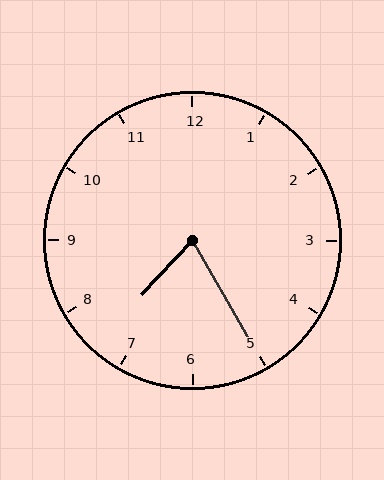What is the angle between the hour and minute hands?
Approximately 72 degrees.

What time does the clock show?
7:25.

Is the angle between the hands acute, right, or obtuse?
It is acute.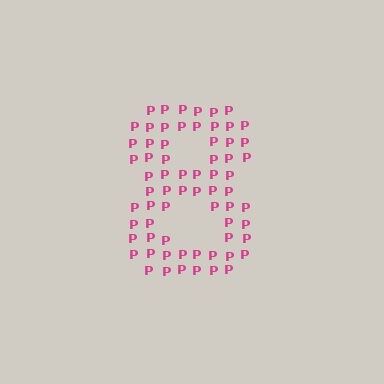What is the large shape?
The large shape is the digit 8.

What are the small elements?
The small elements are letter P's.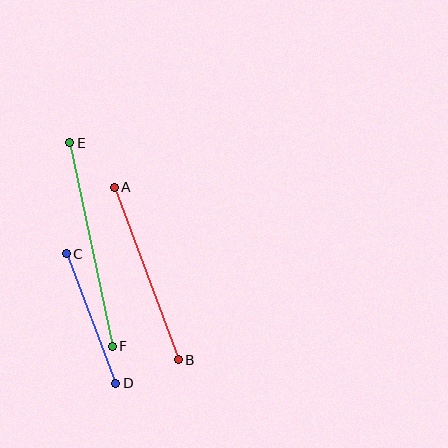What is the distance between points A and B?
The distance is approximately 184 pixels.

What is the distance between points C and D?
The distance is approximately 139 pixels.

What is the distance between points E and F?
The distance is approximately 208 pixels.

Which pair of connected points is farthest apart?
Points E and F are farthest apart.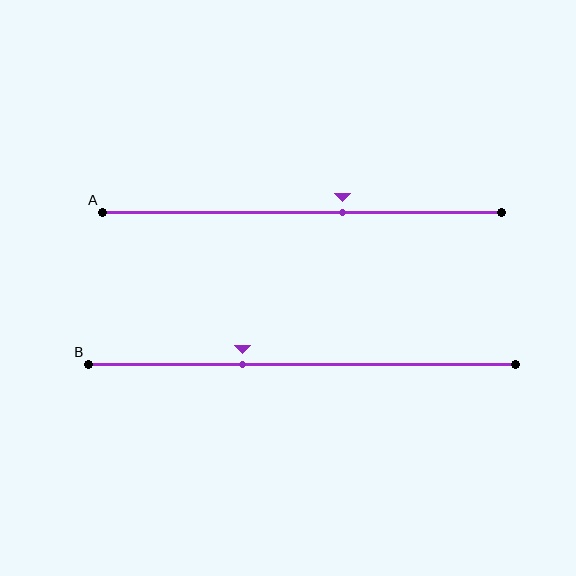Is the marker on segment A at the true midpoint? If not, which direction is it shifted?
No, the marker on segment A is shifted to the right by about 10% of the segment length.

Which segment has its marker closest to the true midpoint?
Segment A has its marker closest to the true midpoint.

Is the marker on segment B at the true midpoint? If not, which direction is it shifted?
No, the marker on segment B is shifted to the left by about 14% of the segment length.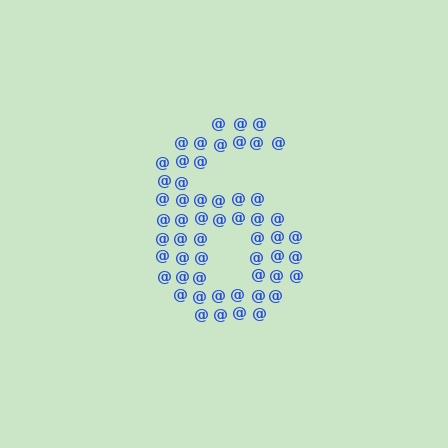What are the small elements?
The small elements are at signs.